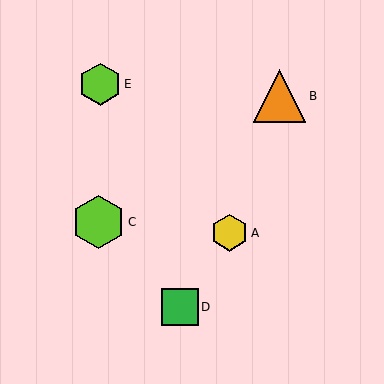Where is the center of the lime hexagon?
The center of the lime hexagon is at (98, 222).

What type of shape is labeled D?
Shape D is a green square.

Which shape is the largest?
The lime hexagon (labeled C) is the largest.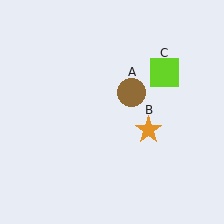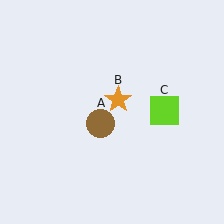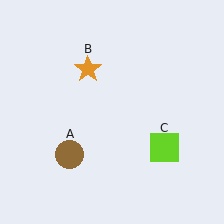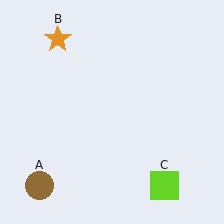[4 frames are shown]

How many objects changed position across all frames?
3 objects changed position: brown circle (object A), orange star (object B), lime square (object C).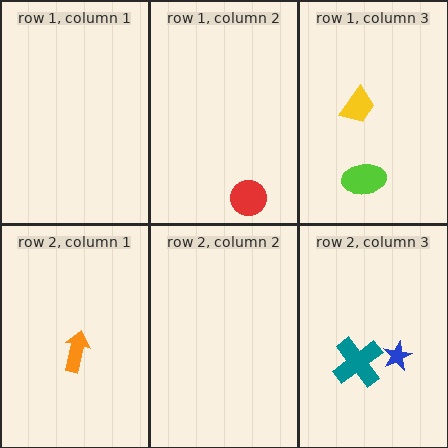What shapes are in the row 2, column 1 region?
The orange arrow.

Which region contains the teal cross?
The row 2, column 3 region.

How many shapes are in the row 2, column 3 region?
2.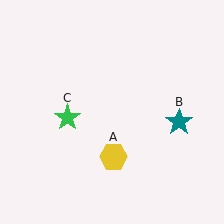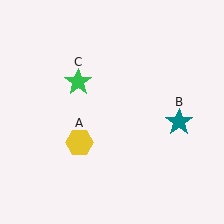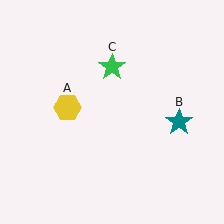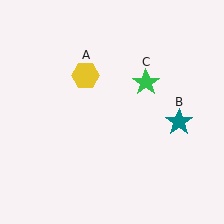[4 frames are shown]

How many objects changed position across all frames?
2 objects changed position: yellow hexagon (object A), green star (object C).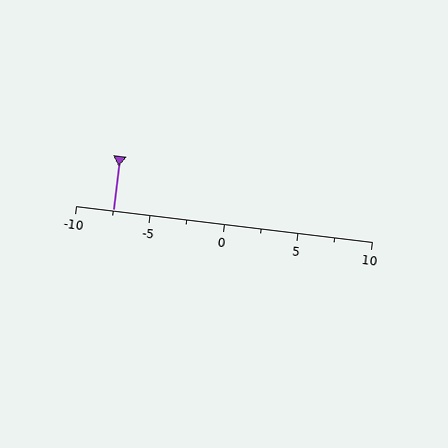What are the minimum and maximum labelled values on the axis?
The axis runs from -10 to 10.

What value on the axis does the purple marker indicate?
The marker indicates approximately -7.5.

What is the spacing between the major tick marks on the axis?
The major ticks are spaced 5 apart.